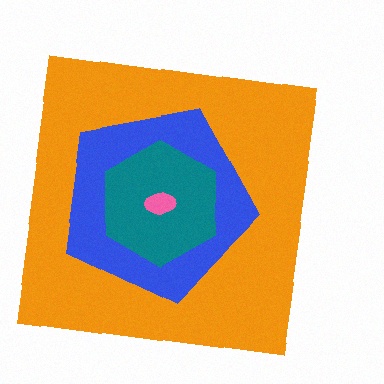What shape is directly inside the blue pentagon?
The teal hexagon.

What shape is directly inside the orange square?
The blue pentagon.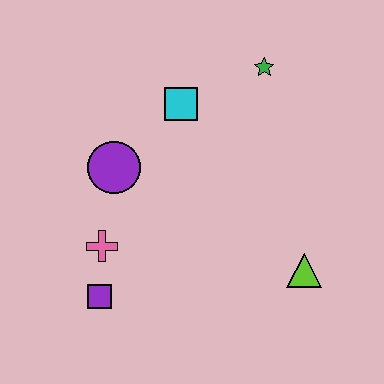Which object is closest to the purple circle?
The pink cross is closest to the purple circle.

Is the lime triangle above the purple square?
Yes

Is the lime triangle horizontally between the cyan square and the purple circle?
No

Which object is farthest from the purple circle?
The lime triangle is farthest from the purple circle.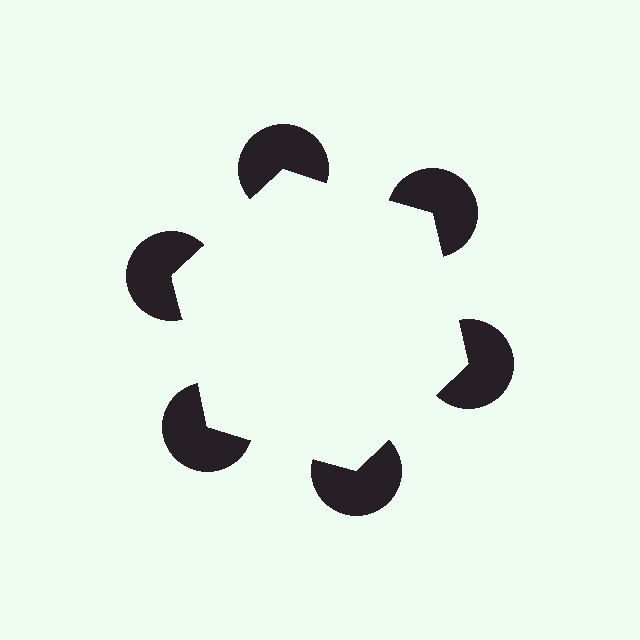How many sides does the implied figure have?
6 sides.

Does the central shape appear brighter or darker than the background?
It typically appears slightly brighter than the background, even though no actual brightness change is drawn.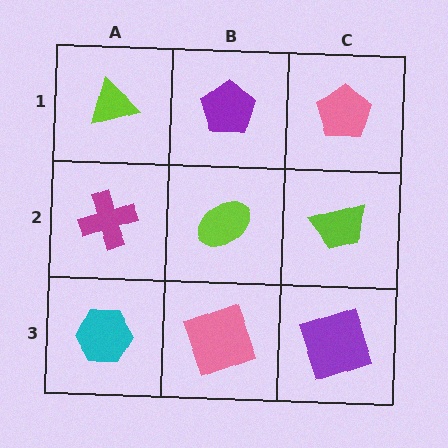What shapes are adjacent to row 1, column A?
A magenta cross (row 2, column A), a purple pentagon (row 1, column B).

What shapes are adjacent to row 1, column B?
A lime ellipse (row 2, column B), a lime triangle (row 1, column A), a pink pentagon (row 1, column C).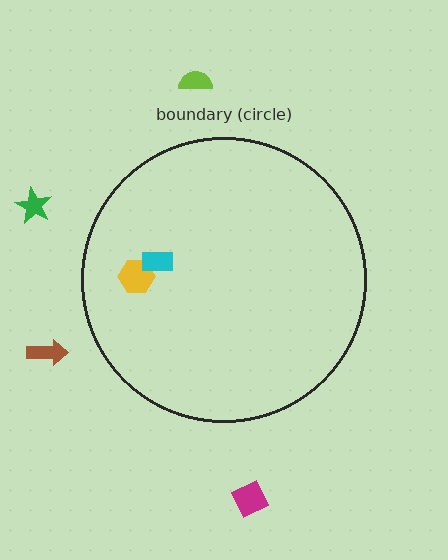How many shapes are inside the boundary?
2 inside, 4 outside.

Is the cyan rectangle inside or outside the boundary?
Inside.